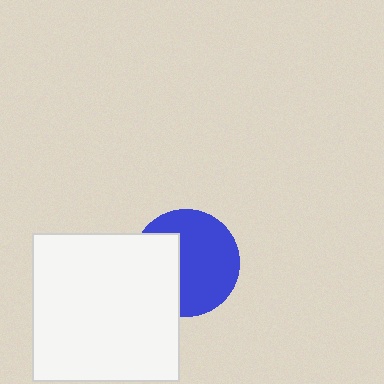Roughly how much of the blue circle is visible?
About half of it is visible (roughly 64%).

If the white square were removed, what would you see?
You would see the complete blue circle.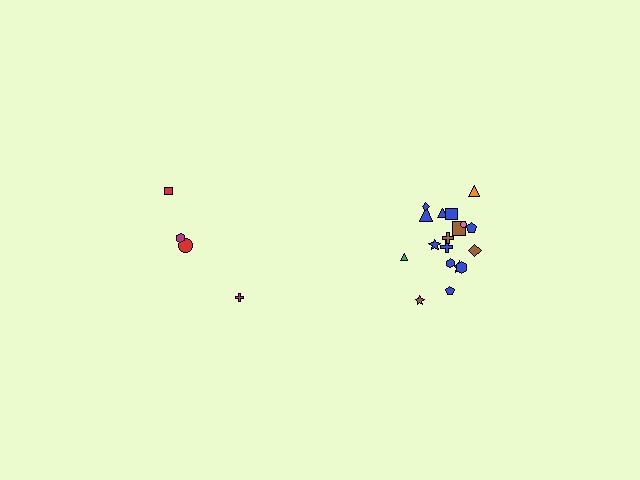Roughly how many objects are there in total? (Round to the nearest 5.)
Roughly 20 objects in total.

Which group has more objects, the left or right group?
The right group.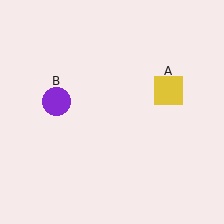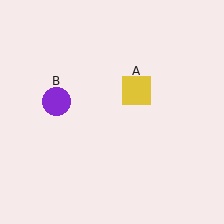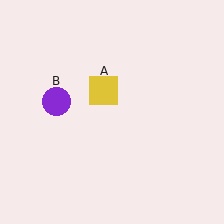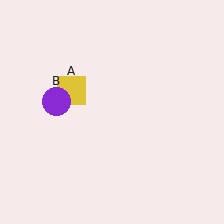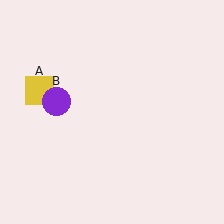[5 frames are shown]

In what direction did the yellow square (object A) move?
The yellow square (object A) moved left.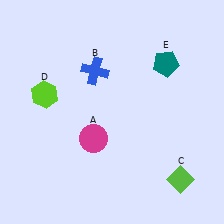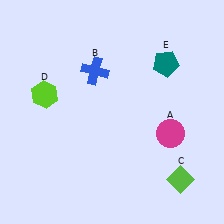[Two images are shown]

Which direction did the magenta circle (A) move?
The magenta circle (A) moved right.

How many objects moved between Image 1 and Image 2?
1 object moved between the two images.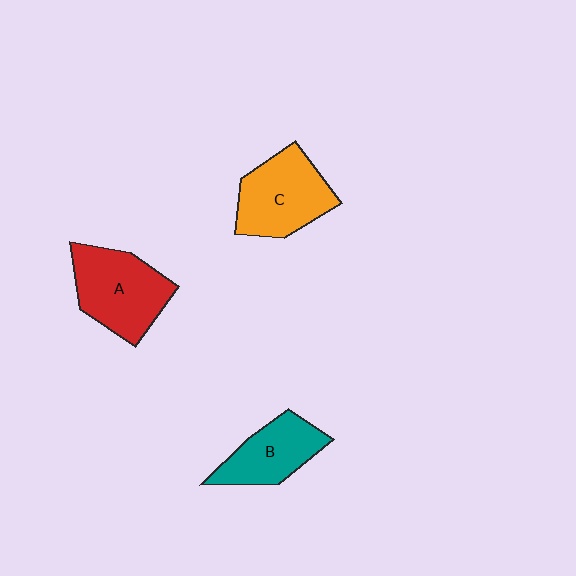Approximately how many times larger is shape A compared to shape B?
Approximately 1.3 times.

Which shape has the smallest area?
Shape B (teal).